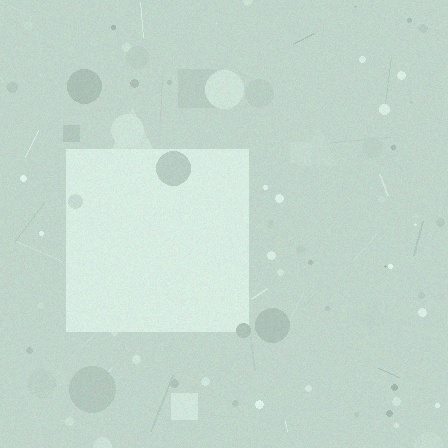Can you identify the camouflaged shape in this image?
The camouflaged shape is a square.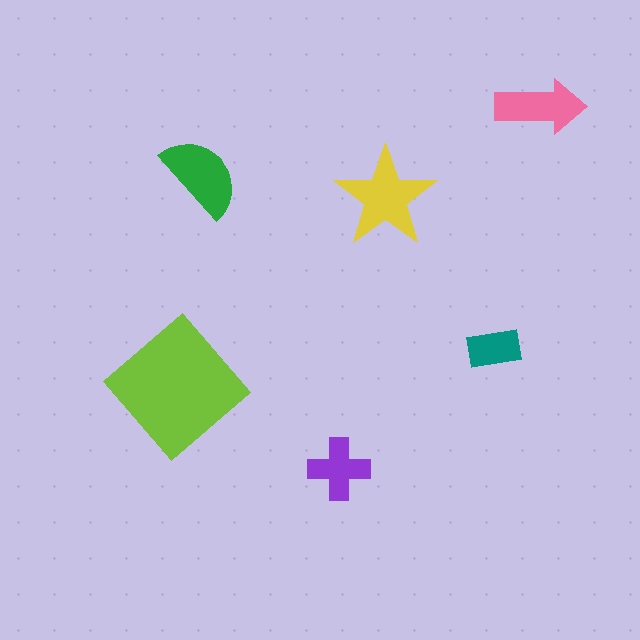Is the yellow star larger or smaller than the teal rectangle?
Larger.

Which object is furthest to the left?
The lime diamond is leftmost.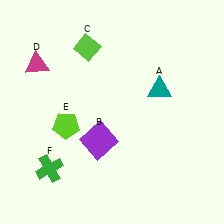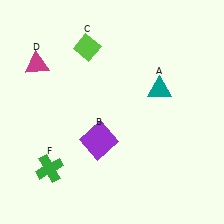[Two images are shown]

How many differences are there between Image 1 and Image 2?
There is 1 difference between the two images.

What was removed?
The lime pentagon (E) was removed in Image 2.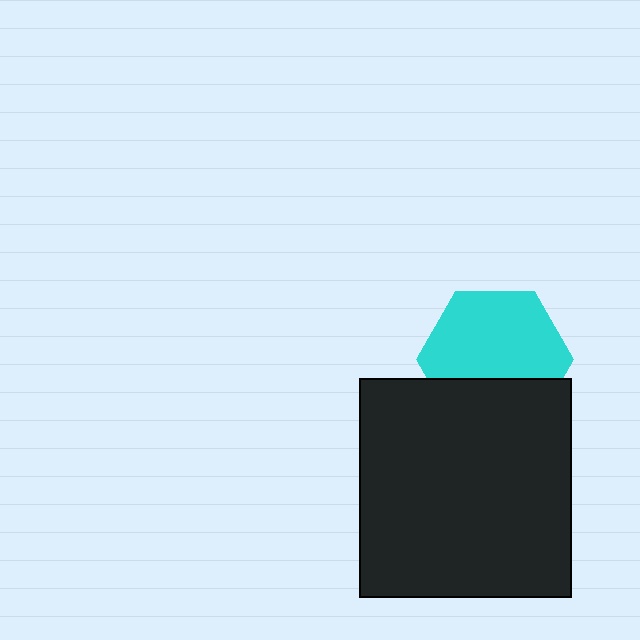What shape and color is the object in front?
The object in front is a black rectangle.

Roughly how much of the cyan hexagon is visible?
Most of it is visible (roughly 66%).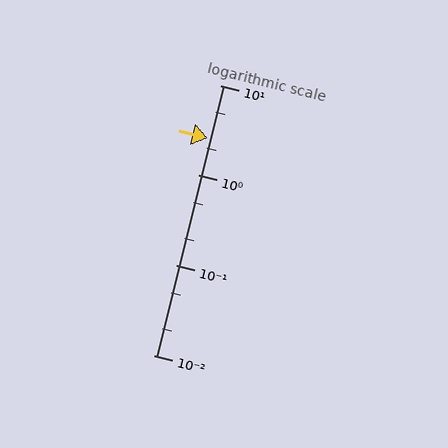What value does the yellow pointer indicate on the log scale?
The pointer indicates approximately 2.6.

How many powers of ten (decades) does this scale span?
The scale spans 3 decades, from 0.01 to 10.